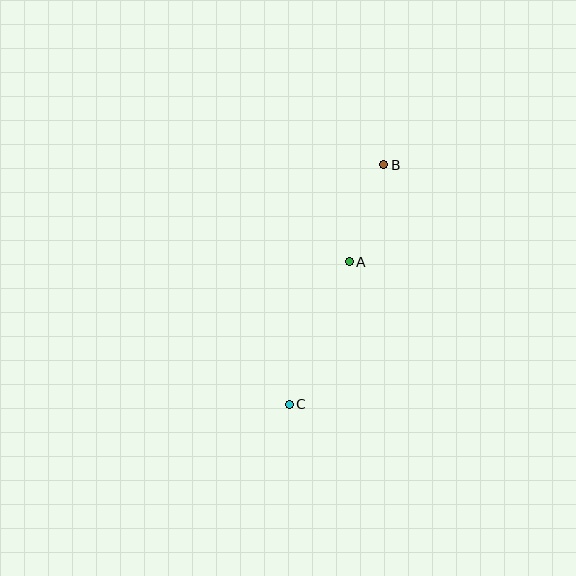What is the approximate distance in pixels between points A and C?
The distance between A and C is approximately 155 pixels.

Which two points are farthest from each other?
Points B and C are farthest from each other.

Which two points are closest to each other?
Points A and B are closest to each other.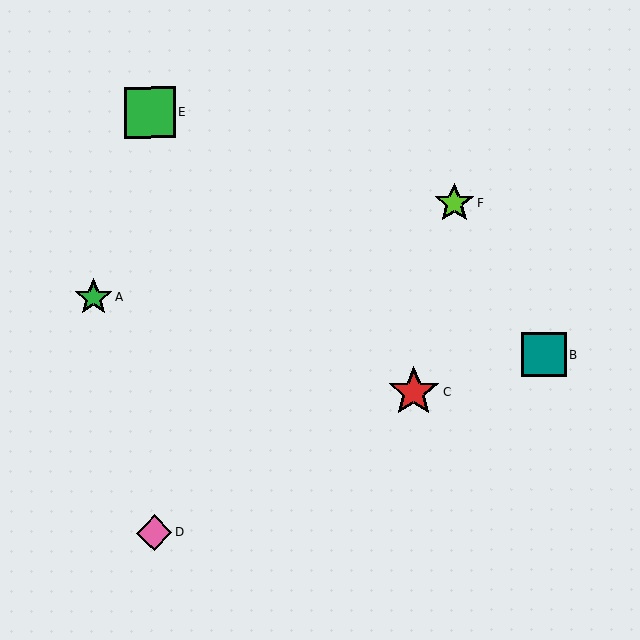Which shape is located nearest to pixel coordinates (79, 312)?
The green star (labeled A) at (93, 297) is nearest to that location.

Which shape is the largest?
The red star (labeled C) is the largest.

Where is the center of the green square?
The center of the green square is at (150, 113).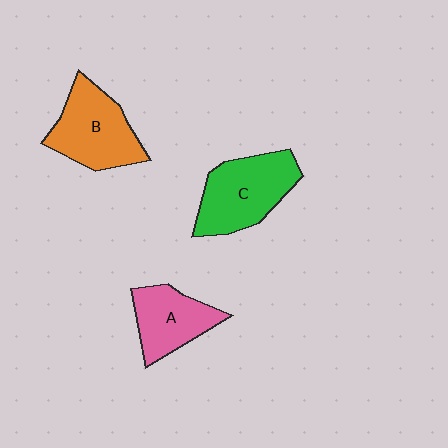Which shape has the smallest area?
Shape A (pink).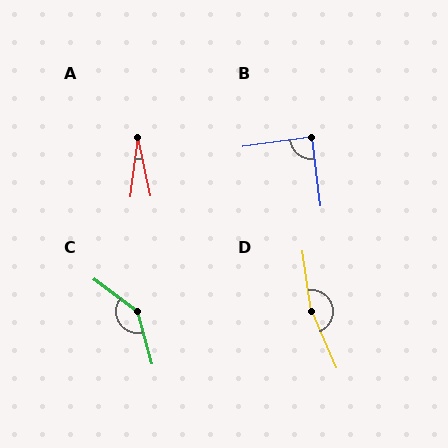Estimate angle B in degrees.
Approximately 89 degrees.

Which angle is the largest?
D, at approximately 164 degrees.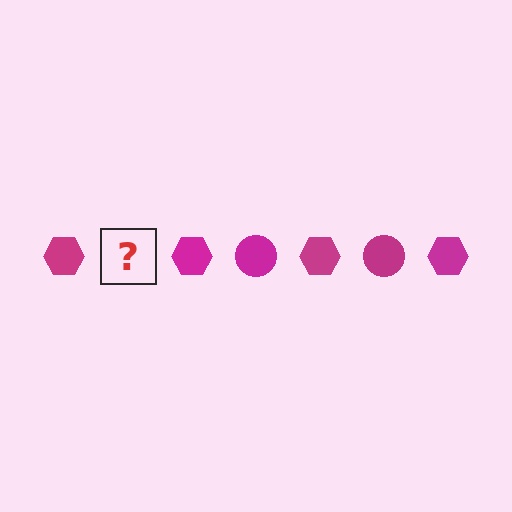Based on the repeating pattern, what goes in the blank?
The blank should be a magenta circle.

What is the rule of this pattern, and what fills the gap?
The rule is that the pattern cycles through hexagon, circle shapes in magenta. The gap should be filled with a magenta circle.